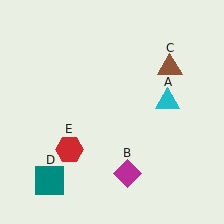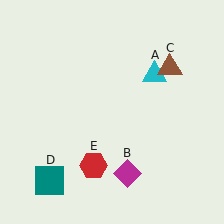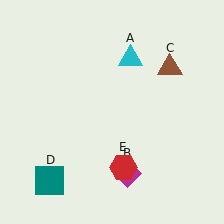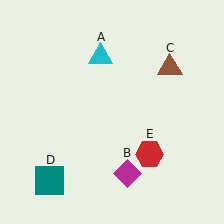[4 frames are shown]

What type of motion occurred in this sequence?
The cyan triangle (object A), red hexagon (object E) rotated counterclockwise around the center of the scene.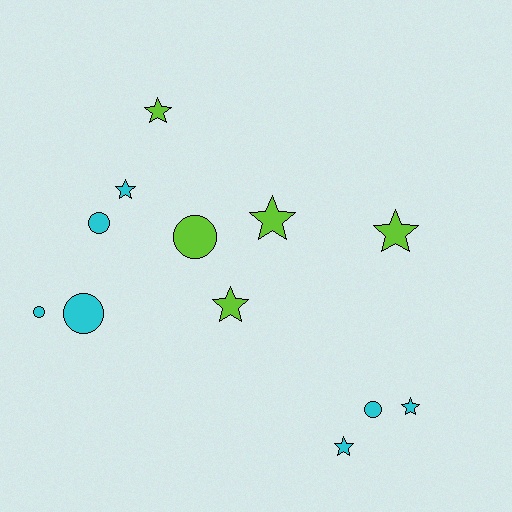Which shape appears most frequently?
Star, with 7 objects.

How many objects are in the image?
There are 12 objects.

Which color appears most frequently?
Cyan, with 7 objects.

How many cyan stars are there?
There are 3 cyan stars.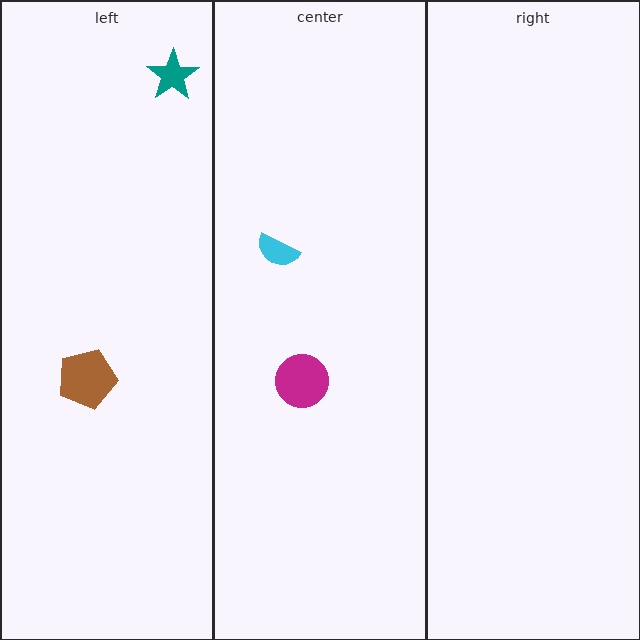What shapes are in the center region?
The cyan semicircle, the magenta circle.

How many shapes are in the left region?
2.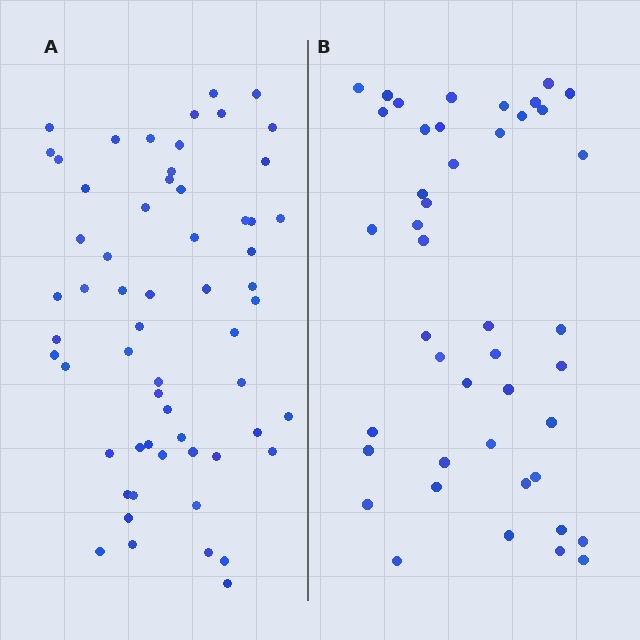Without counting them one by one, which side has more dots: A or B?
Region A (the left region) has more dots.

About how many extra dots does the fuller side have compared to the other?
Region A has approximately 15 more dots than region B.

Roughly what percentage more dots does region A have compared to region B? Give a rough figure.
About 35% more.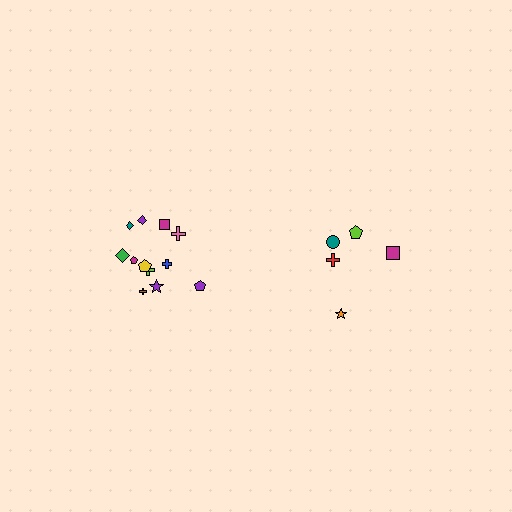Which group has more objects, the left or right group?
The left group.